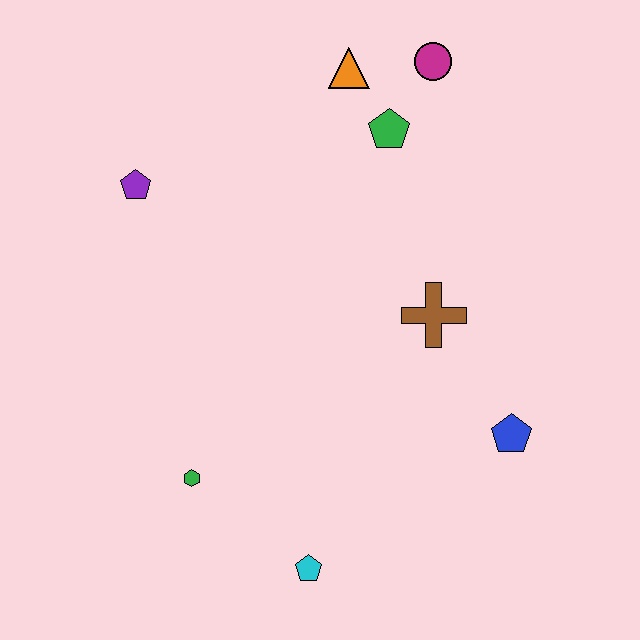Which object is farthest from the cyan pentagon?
The magenta circle is farthest from the cyan pentagon.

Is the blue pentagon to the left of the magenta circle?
No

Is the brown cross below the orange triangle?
Yes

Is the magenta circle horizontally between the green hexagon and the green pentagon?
No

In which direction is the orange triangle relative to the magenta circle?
The orange triangle is to the left of the magenta circle.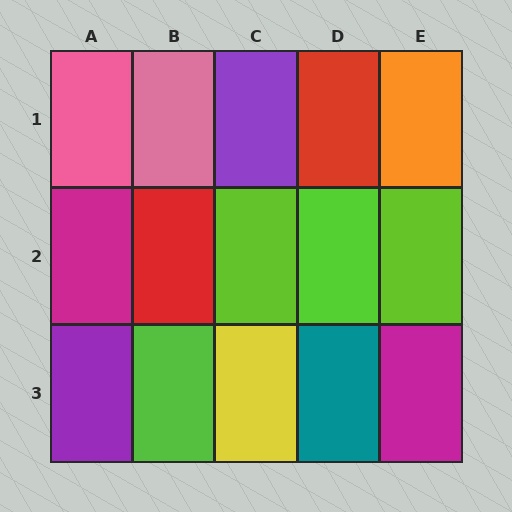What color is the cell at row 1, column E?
Orange.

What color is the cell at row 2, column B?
Red.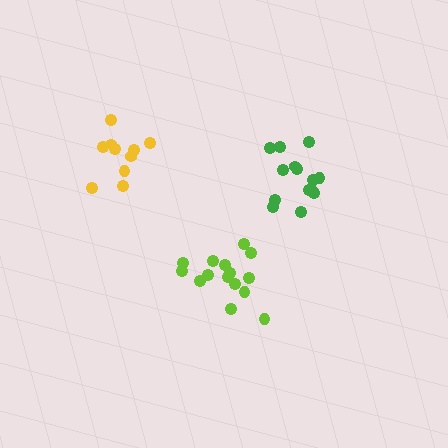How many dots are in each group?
Group 1: 10 dots, Group 2: 15 dots, Group 3: 14 dots (39 total).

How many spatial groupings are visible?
There are 3 spatial groupings.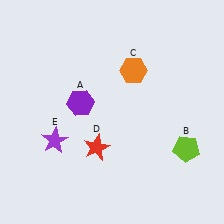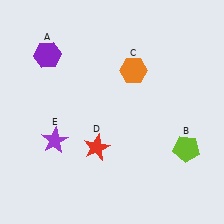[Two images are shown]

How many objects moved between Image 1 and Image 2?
1 object moved between the two images.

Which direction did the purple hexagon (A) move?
The purple hexagon (A) moved up.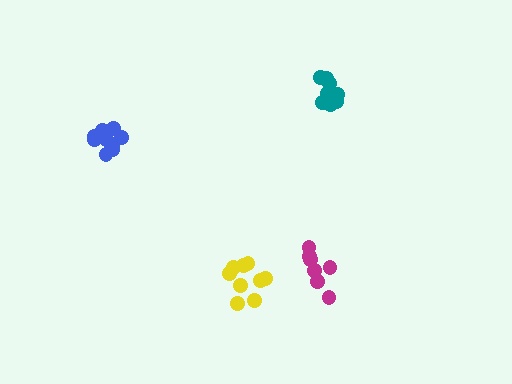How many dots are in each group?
Group 1: 9 dots, Group 2: 9 dots, Group 3: 7 dots, Group 4: 11 dots (36 total).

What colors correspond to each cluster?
The clusters are colored: yellow, teal, magenta, blue.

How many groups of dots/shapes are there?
There are 4 groups.